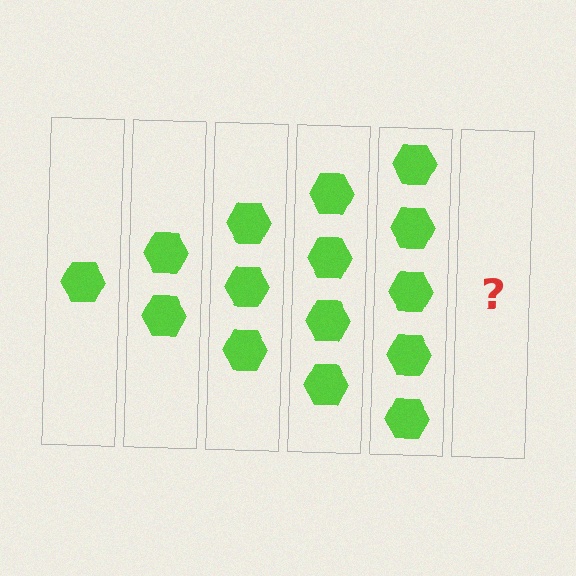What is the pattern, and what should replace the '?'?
The pattern is that each step adds one more hexagon. The '?' should be 6 hexagons.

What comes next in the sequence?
The next element should be 6 hexagons.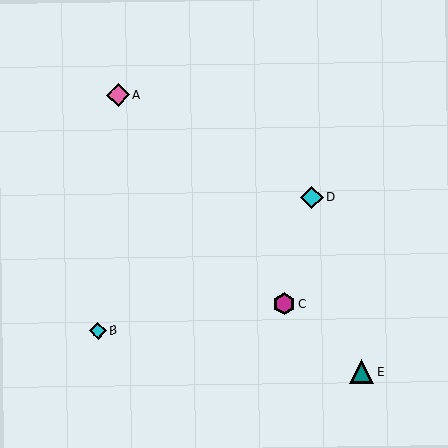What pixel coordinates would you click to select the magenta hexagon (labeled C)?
Click at (284, 304) to select the magenta hexagon C.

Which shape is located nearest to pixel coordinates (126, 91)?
The pink diamond (labeled A) at (118, 95) is nearest to that location.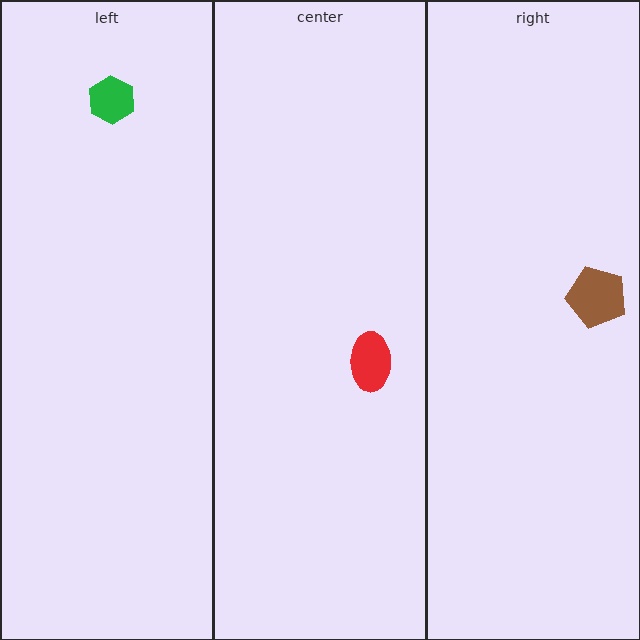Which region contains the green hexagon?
The left region.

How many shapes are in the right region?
1.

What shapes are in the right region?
The brown pentagon.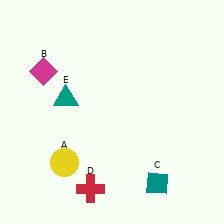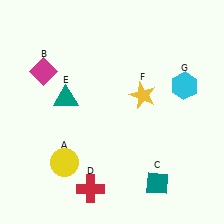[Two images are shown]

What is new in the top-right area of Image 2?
A yellow star (F) was added in the top-right area of Image 2.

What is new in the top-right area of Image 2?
A cyan hexagon (G) was added in the top-right area of Image 2.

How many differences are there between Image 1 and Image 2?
There are 2 differences between the two images.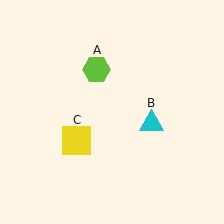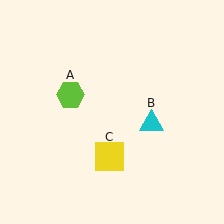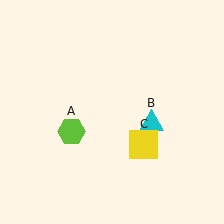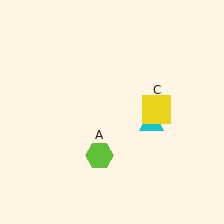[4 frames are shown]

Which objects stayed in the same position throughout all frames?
Cyan triangle (object B) remained stationary.